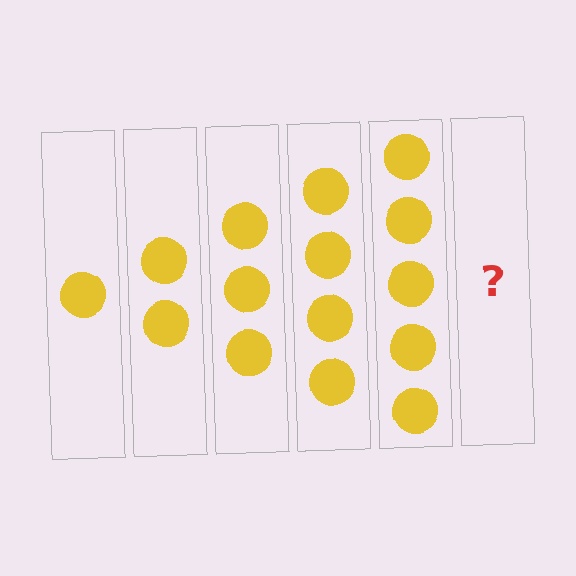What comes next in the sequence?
The next element should be 6 circles.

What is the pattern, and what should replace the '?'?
The pattern is that each step adds one more circle. The '?' should be 6 circles.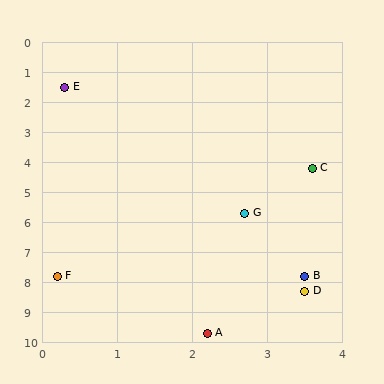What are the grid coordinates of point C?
Point C is at approximately (3.6, 4.2).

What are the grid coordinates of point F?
Point F is at approximately (0.2, 7.8).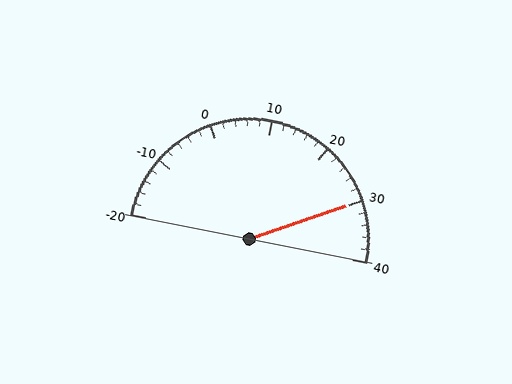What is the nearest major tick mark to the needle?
The nearest major tick mark is 30.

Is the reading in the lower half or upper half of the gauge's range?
The reading is in the upper half of the range (-20 to 40).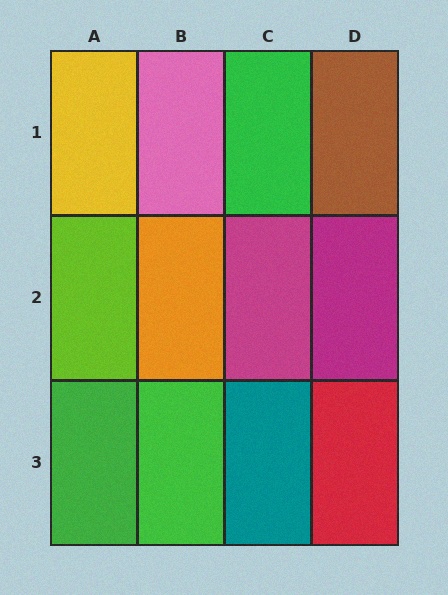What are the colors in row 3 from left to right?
Green, green, teal, red.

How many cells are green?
3 cells are green.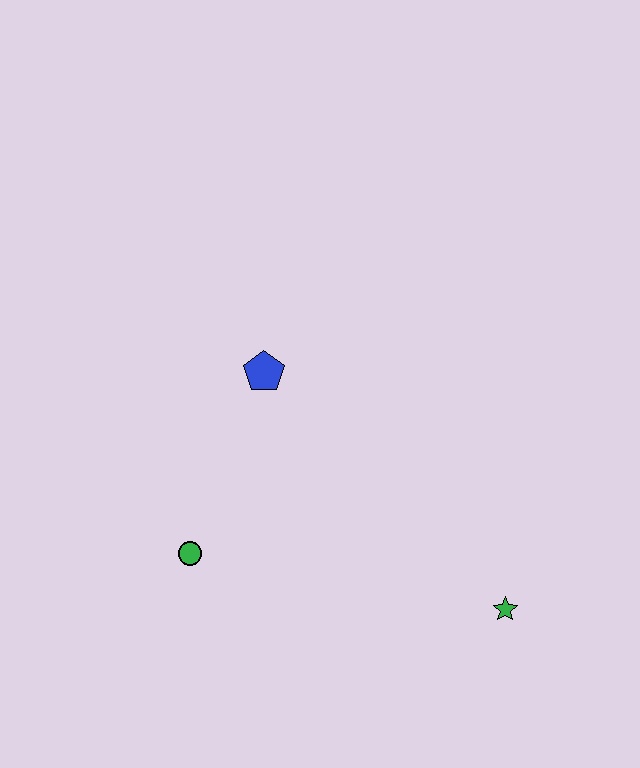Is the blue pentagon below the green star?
No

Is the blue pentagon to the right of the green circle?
Yes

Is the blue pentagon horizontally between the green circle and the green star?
Yes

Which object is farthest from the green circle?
The green star is farthest from the green circle.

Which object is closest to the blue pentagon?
The green circle is closest to the blue pentagon.